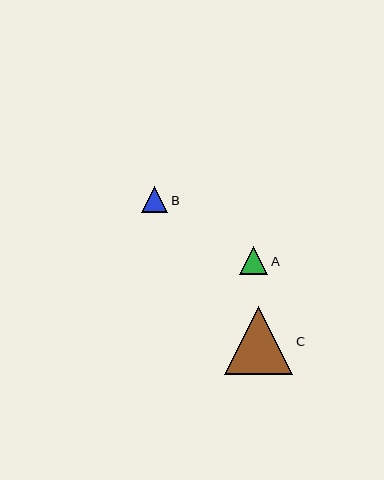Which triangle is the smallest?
Triangle B is the smallest with a size of approximately 26 pixels.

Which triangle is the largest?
Triangle C is the largest with a size of approximately 68 pixels.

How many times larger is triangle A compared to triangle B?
Triangle A is approximately 1.1 times the size of triangle B.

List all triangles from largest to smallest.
From largest to smallest: C, A, B.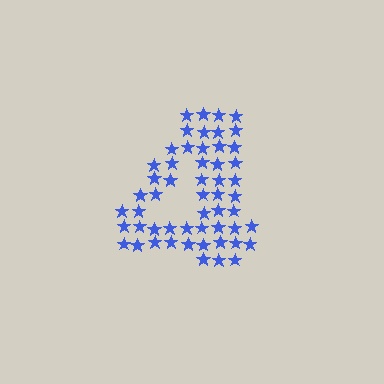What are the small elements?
The small elements are stars.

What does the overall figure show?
The overall figure shows the digit 4.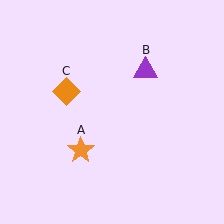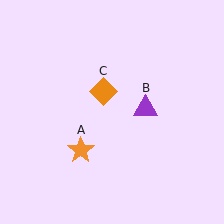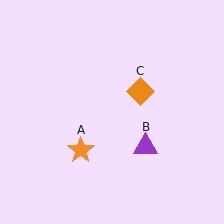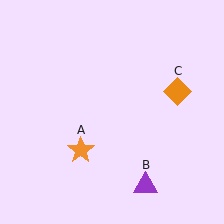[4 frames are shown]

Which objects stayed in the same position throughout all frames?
Orange star (object A) remained stationary.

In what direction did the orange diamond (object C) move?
The orange diamond (object C) moved right.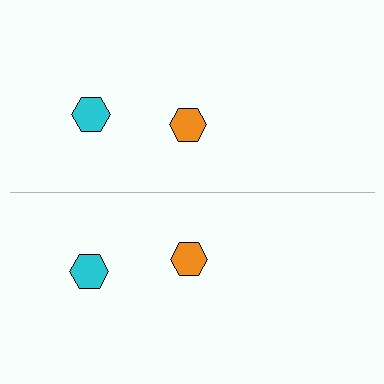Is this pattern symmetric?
Yes, this pattern has bilateral (reflection) symmetry.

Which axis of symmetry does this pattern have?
The pattern has a horizontal axis of symmetry running through the center of the image.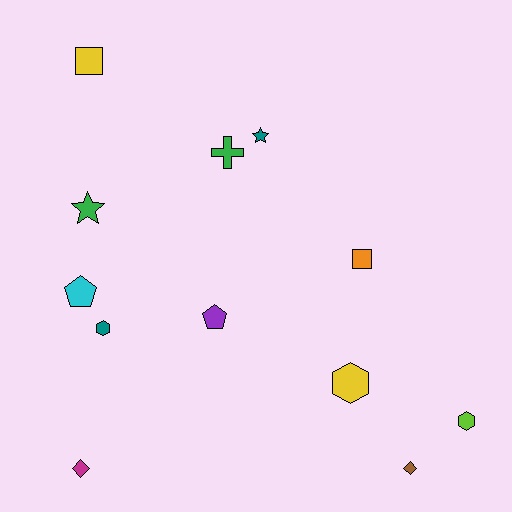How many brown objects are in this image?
There is 1 brown object.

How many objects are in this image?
There are 12 objects.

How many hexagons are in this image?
There are 3 hexagons.